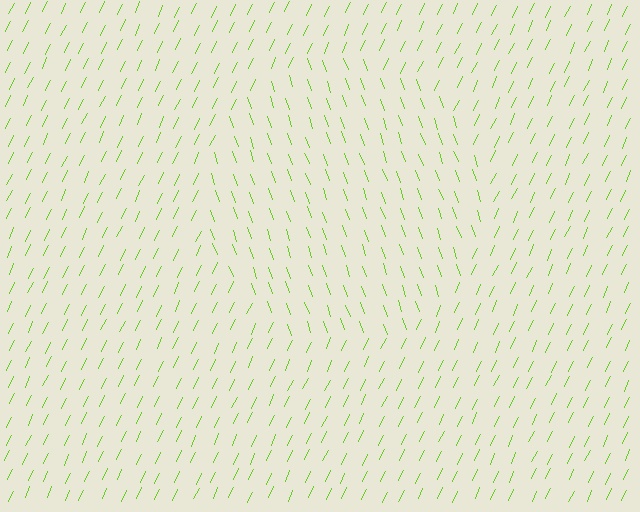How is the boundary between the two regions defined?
The boundary is defined purely by a change in line orientation (approximately 45 degrees difference). All lines are the same color and thickness.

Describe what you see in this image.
The image is filled with small lime line segments. A circle region in the image has lines oriented differently from the surrounding lines, creating a visible texture boundary.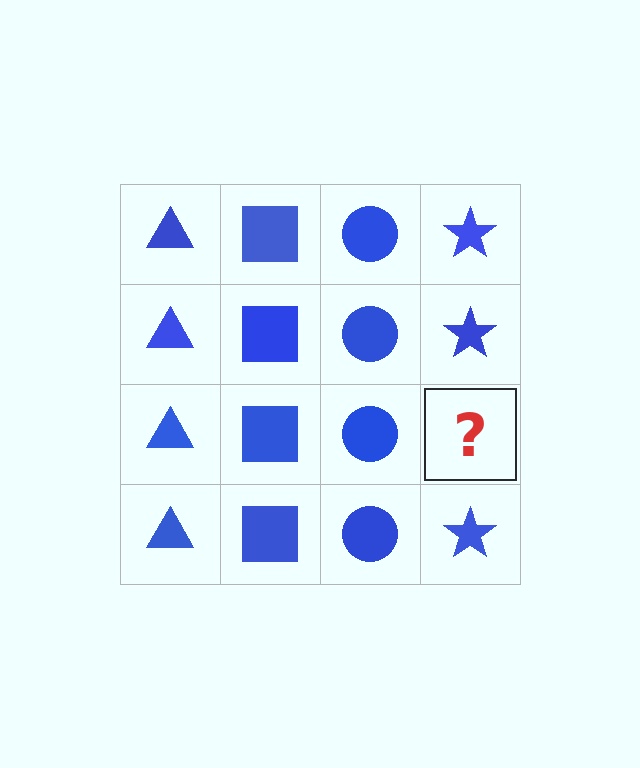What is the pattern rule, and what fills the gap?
The rule is that each column has a consistent shape. The gap should be filled with a blue star.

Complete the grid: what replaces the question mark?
The question mark should be replaced with a blue star.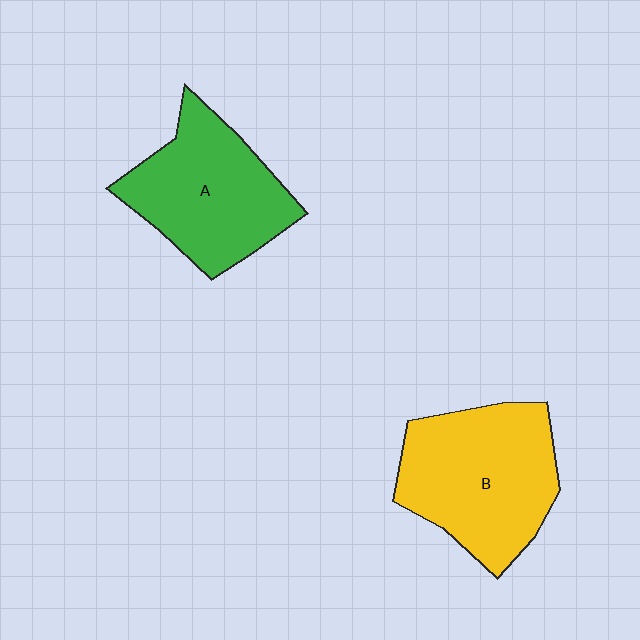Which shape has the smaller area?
Shape A (green).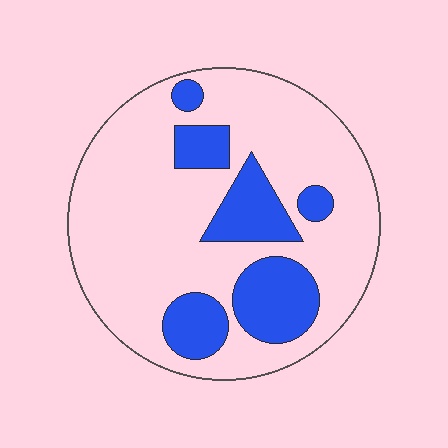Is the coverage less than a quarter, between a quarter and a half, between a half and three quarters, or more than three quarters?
Less than a quarter.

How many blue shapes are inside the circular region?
6.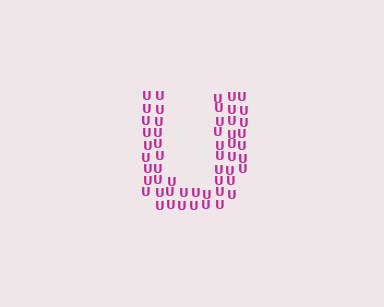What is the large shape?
The large shape is the letter U.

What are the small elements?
The small elements are letter U's.